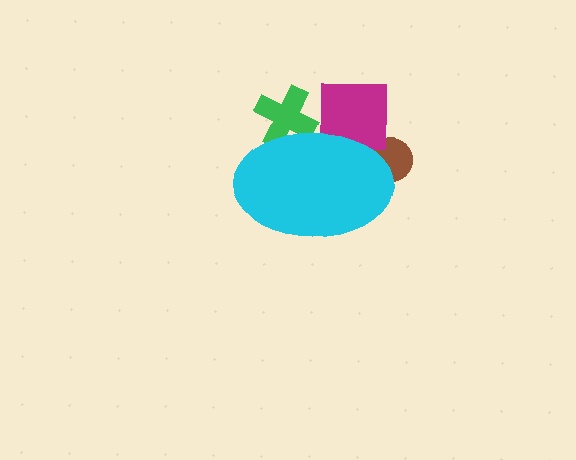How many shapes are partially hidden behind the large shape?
3 shapes are partially hidden.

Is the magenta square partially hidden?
Yes, the magenta square is partially hidden behind the cyan ellipse.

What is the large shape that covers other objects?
A cyan ellipse.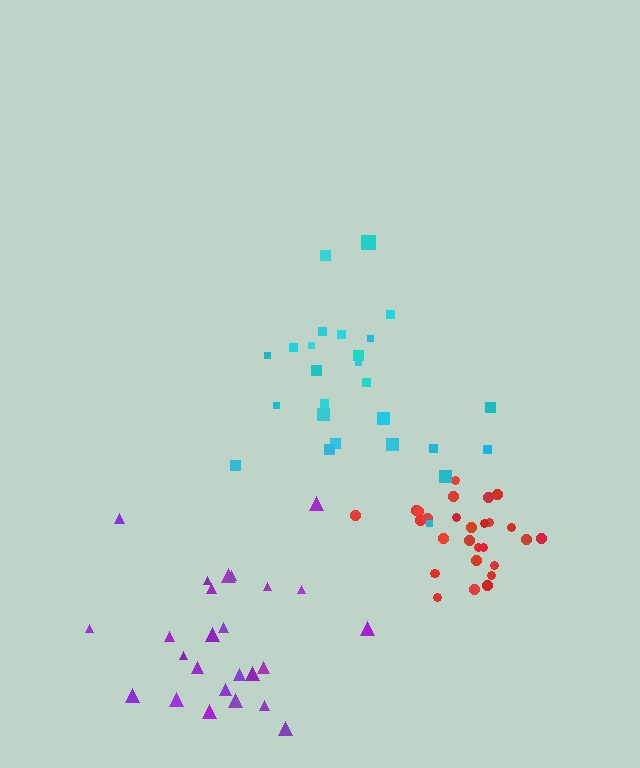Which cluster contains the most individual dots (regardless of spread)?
Red (29).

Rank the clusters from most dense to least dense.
red, cyan, purple.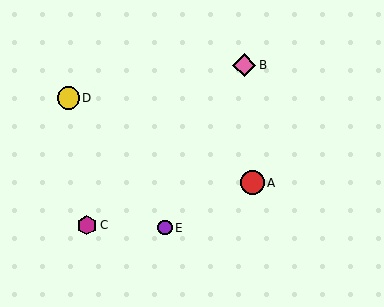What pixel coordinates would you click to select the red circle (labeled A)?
Click at (252, 183) to select the red circle A.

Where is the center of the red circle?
The center of the red circle is at (252, 183).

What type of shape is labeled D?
Shape D is a yellow circle.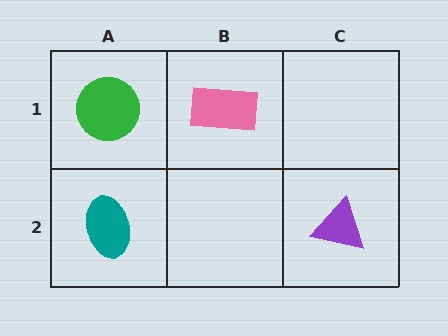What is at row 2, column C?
A purple triangle.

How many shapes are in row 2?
2 shapes.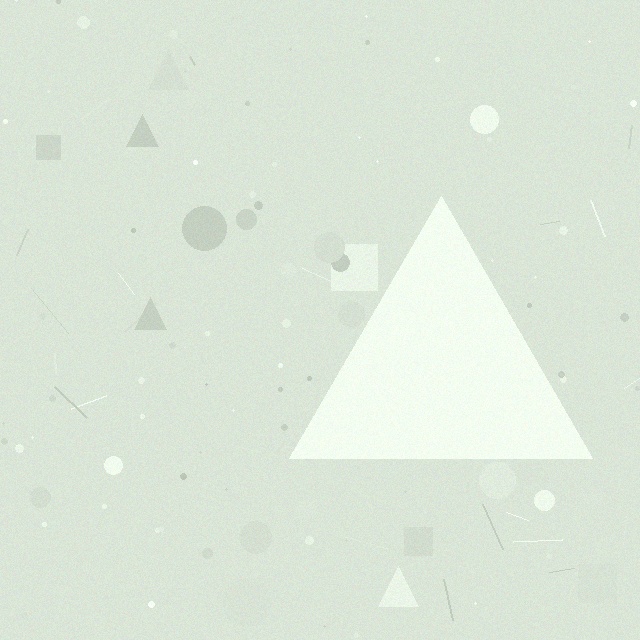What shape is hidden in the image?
A triangle is hidden in the image.